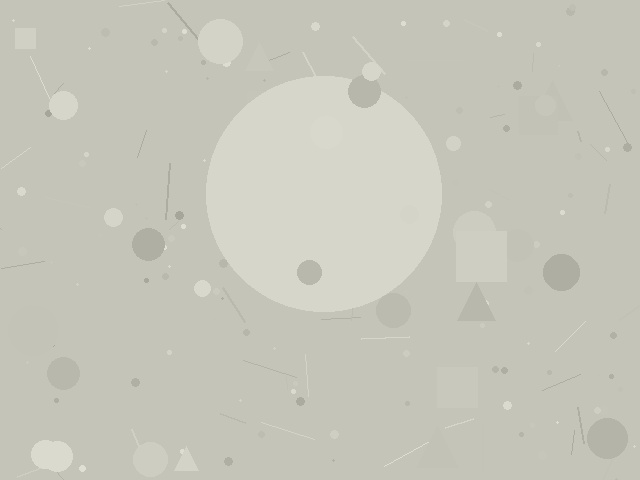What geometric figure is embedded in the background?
A circle is embedded in the background.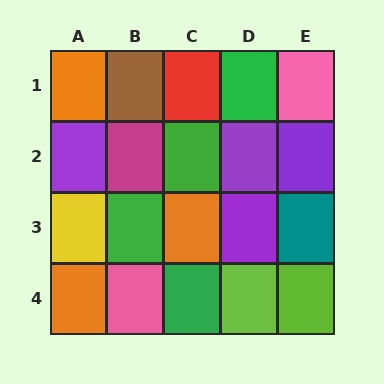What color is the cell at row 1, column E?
Pink.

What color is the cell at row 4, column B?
Pink.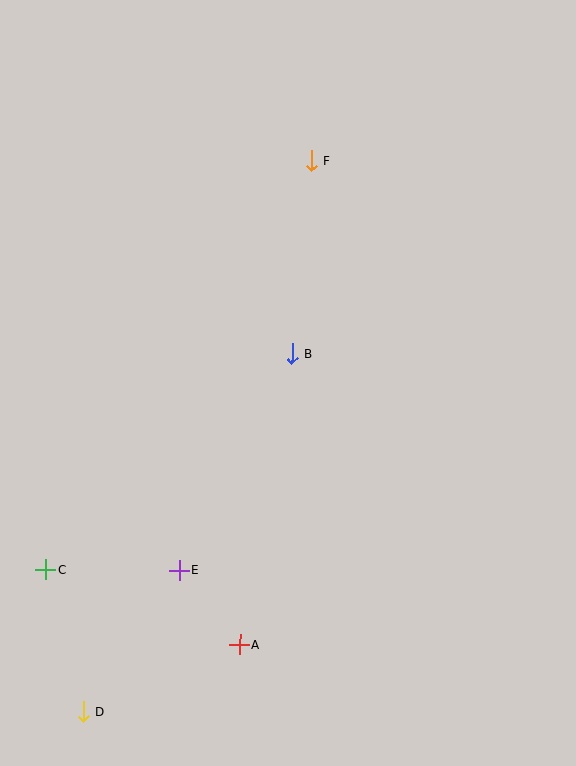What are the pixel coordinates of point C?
Point C is at (46, 569).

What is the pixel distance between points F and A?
The distance between F and A is 489 pixels.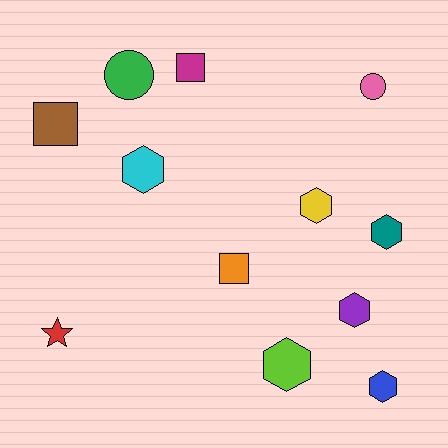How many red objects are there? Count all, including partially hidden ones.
There is 1 red object.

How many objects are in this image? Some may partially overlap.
There are 12 objects.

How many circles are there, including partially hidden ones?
There are 2 circles.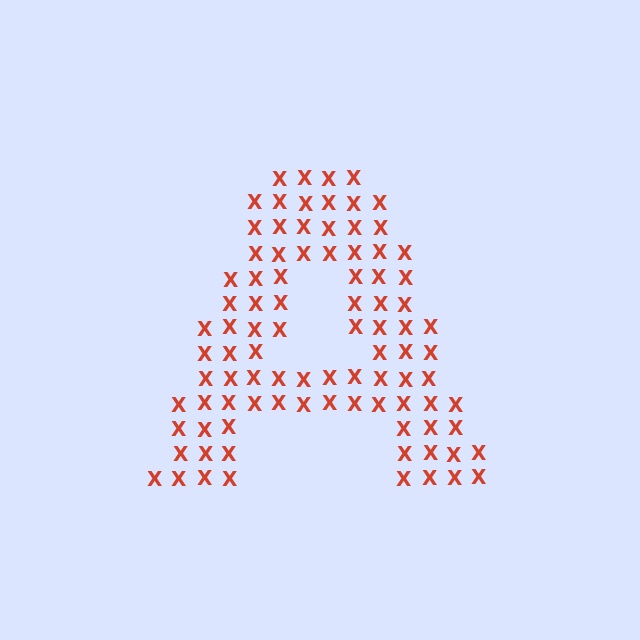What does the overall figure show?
The overall figure shows the letter A.